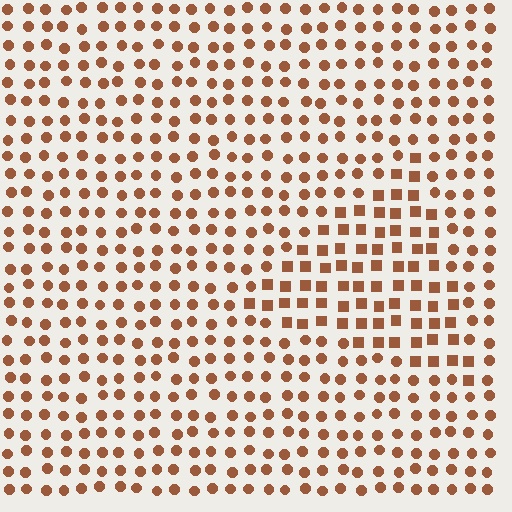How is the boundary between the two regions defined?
The boundary is defined by a change in element shape: squares inside vs. circles outside. All elements share the same color and spacing.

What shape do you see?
I see a triangle.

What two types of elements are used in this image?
The image uses squares inside the triangle region and circles outside it.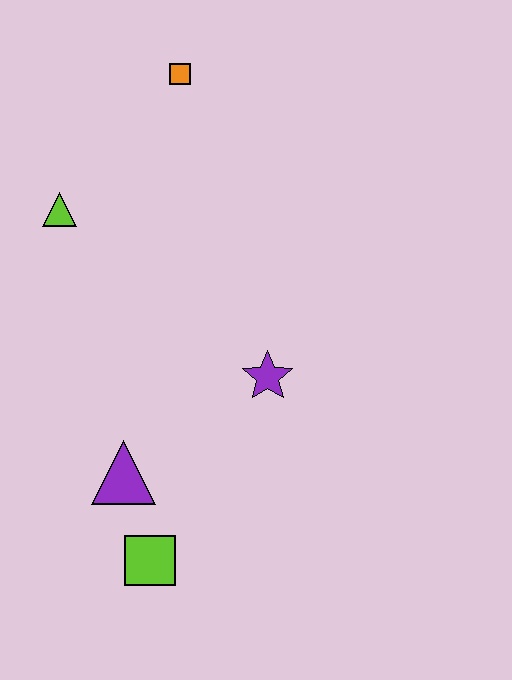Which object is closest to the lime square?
The purple triangle is closest to the lime square.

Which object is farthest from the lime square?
The orange square is farthest from the lime square.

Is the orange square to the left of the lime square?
No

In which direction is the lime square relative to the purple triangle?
The lime square is below the purple triangle.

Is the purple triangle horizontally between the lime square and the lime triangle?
Yes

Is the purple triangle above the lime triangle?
No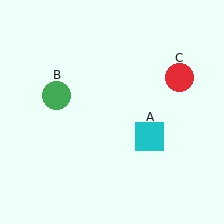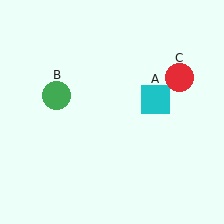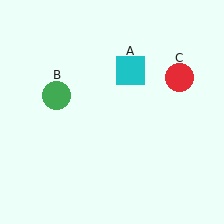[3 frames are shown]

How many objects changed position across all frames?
1 object changed position: cyan square (object A).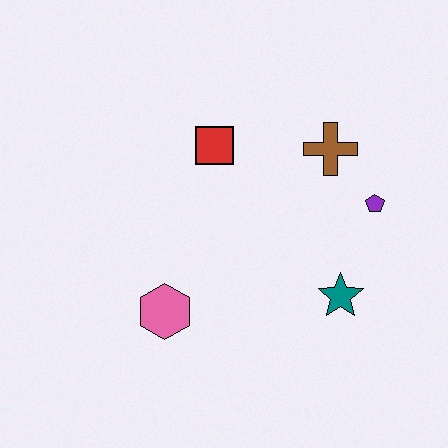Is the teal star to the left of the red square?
No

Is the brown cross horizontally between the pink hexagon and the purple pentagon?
Yes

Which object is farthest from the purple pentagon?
The pink hexagon is farthest from the purple pentagon.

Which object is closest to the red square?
The brown cross is closest to the red square.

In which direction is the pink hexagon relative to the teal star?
The pink hexagon is to the left of the teal star.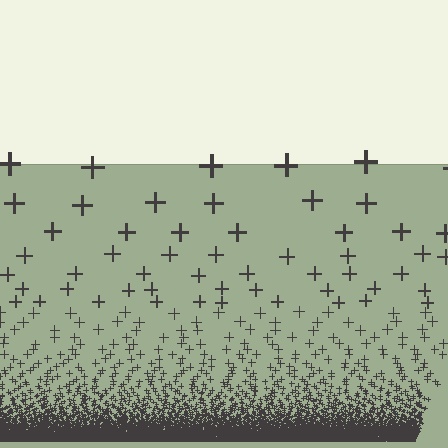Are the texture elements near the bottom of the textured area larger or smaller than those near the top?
Smaller. The gradient is inverted — elements near the bottom are smaller and denser.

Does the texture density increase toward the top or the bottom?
Density increases toward the bottom.